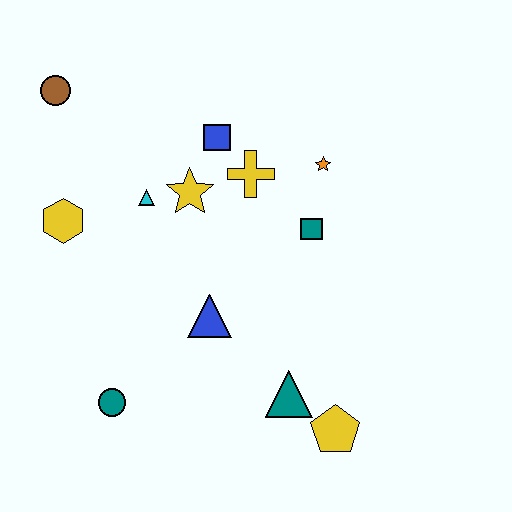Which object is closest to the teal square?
The orange star is closest to the teal square.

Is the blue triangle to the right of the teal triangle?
No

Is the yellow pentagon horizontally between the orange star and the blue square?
No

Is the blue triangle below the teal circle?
No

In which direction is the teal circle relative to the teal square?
The teal circle is to the left of the teal square.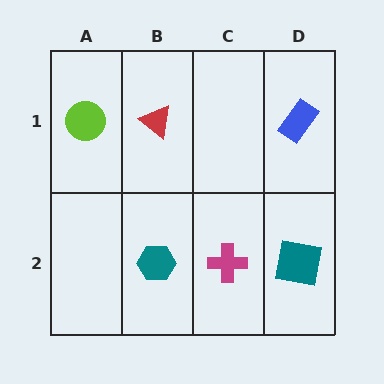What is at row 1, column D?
A blue rectangle.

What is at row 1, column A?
A lime circle.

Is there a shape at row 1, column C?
No, that cell is empty.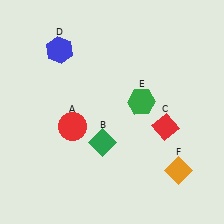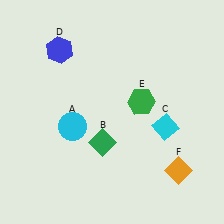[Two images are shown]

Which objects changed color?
A changed from red to cyan. C changed from red to cyan.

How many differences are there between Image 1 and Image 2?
There are 2 differences between the two images.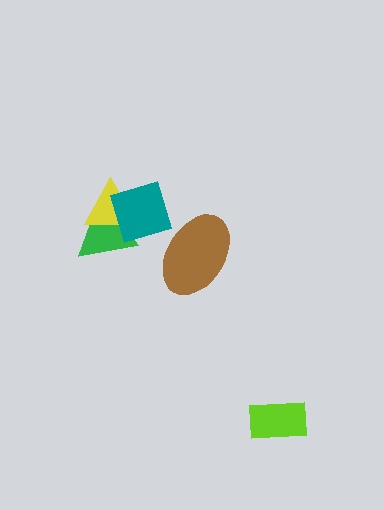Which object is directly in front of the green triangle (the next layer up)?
The yellow triangle is directly in front of the green triangle.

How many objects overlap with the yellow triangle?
2 objects overlap with the yellow triangle.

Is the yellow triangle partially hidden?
Yes, it is partially covered by another shape.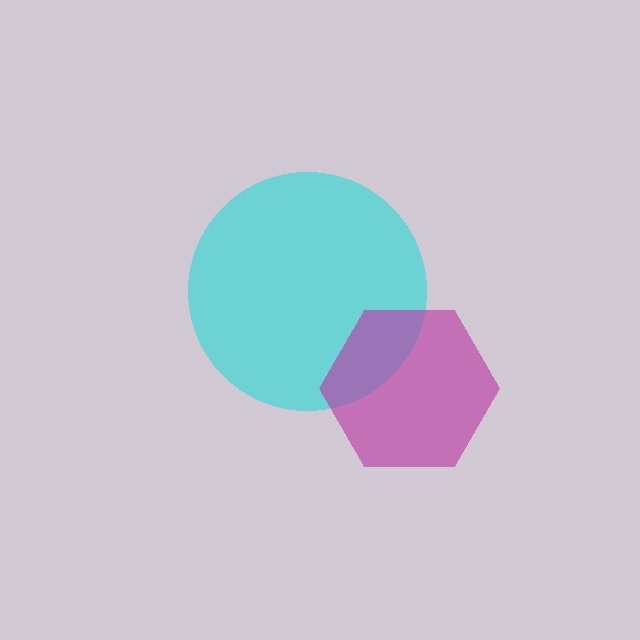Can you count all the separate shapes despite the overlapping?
Yes, there are 2 separate shapes.